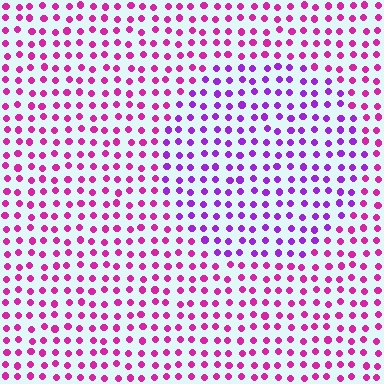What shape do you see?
I see a circle.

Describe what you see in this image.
The image is filled with small magenta elements in a uniform arrangement. A circle-shaped region is visible where the elements are tinted to a slightly different hue, forming a subtle color boundary.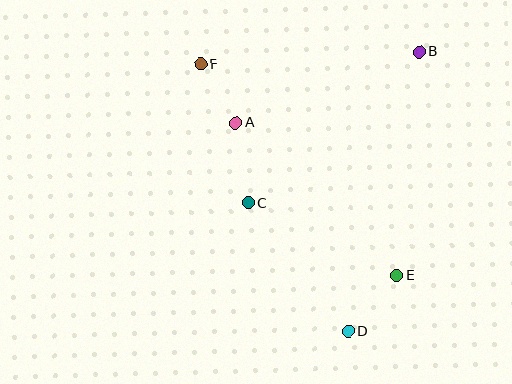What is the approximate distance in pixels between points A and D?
The distance between A and D is approximately 237 pixels.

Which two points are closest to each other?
Points A and F are closest to each other.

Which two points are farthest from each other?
Points D and F are farthest from each other.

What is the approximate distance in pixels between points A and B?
The distance between A and B is approximately 197 pixels.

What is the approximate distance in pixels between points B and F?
The distance between B and F is approximately 219 pixels.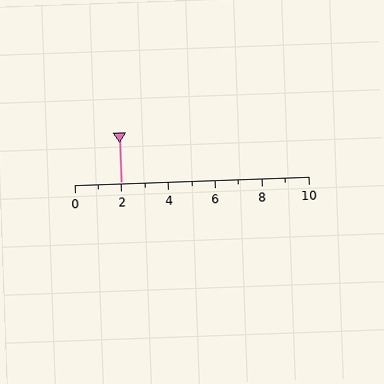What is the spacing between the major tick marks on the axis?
The major ticks are spaced 2 apart.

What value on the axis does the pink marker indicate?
The marker indicates approximately 2.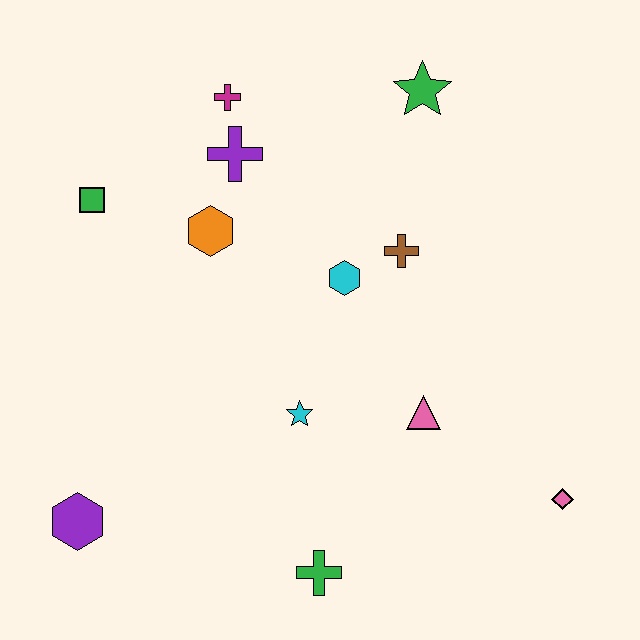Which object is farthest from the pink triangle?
The green square is farthest from the pink triangle.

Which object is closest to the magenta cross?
The purple cross is closest to the magenta cross.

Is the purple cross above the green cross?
Yes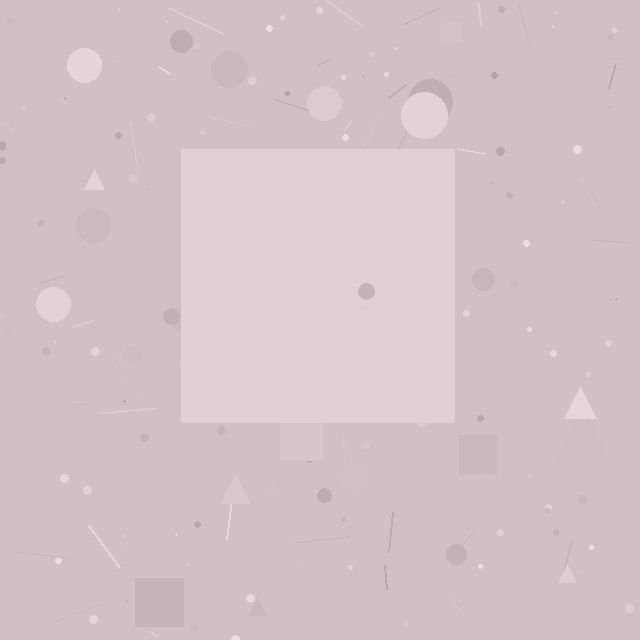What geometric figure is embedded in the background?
A square is embedded in the background.